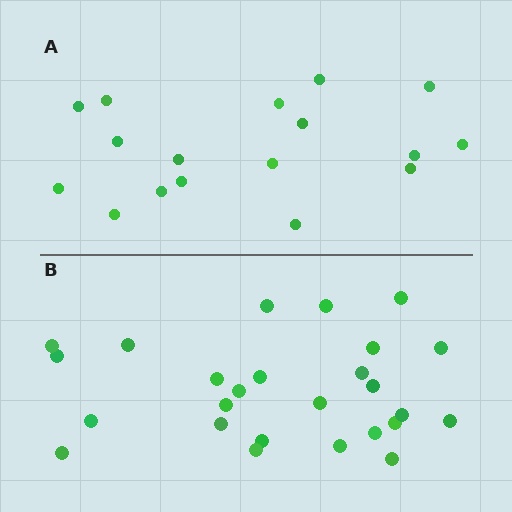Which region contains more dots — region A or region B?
Region B (the bottom region) has more dots.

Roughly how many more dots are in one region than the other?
Region B has roughly 8 or so more dots than region A.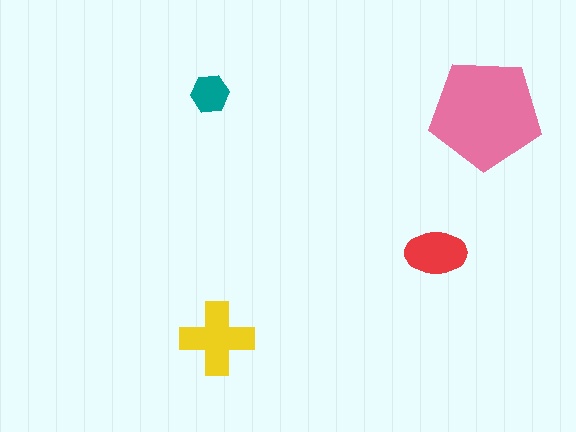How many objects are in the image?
There are 4 objects in the image.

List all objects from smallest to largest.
The teal hexagon, the red ellipse, the yellow cross, the pink pentagon.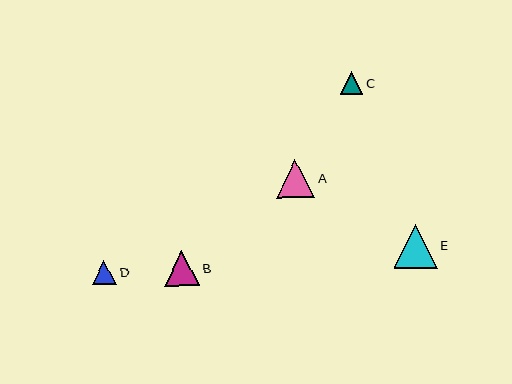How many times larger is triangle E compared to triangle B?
Triangle E is approximately 1.3 times the size of triangle B.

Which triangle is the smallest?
Triangle C is the smallest with a size of approximately 23 pixels.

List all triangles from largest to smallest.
From largest to smallest: E, A, B, D, C.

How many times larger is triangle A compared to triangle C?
Triangle A is approximately 1.7 times the size of triangle C.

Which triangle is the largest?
Triangle E is the largest with a size of approximately 44 pixels.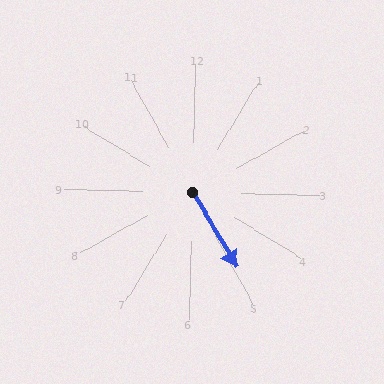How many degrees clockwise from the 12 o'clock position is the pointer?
Approximately 148 degrees.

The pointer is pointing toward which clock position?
Roughly 5 o'clock.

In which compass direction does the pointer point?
Southeast.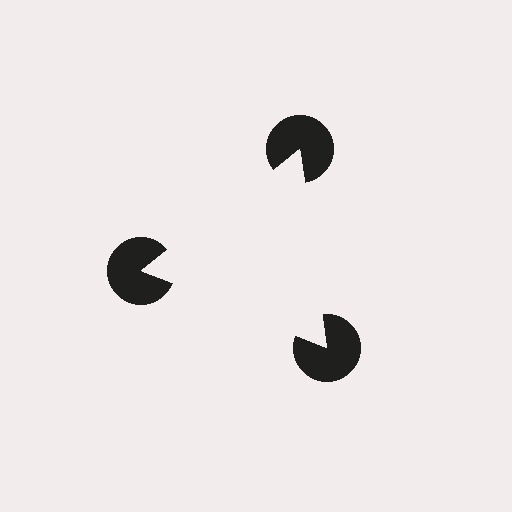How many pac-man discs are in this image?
There are 3 — one at each vertex of the illusory triangle.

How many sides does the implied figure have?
3 sides.